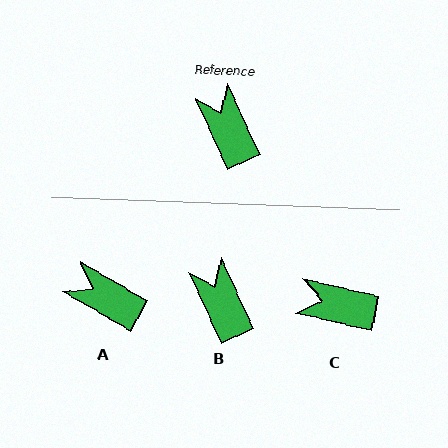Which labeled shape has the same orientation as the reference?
B.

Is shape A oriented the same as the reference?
No, it is off by about 35 degrees.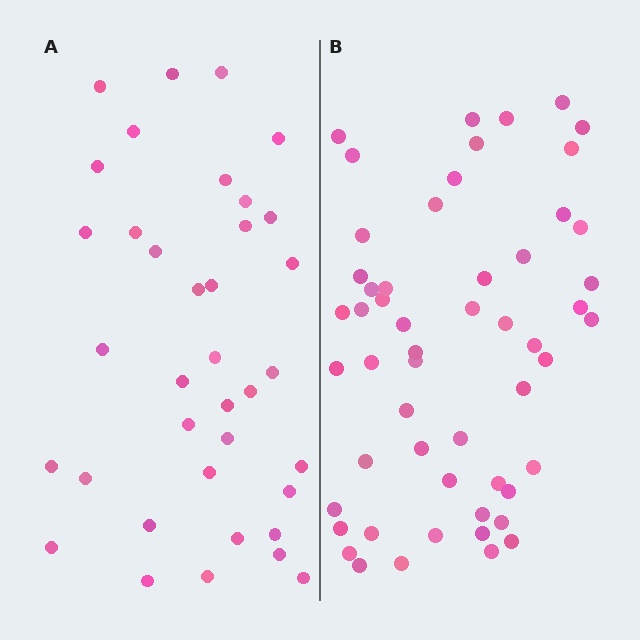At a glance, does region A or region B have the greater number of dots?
Region B (the right region) has more dots.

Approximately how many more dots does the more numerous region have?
Region B has approximately 15 more dots than region A.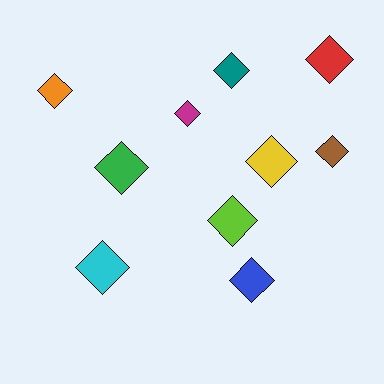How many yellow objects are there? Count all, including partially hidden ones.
There is 1 yellow object.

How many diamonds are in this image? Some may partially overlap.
There are 10 diamonds.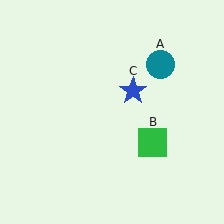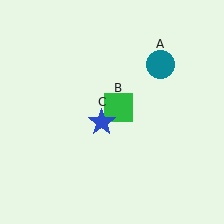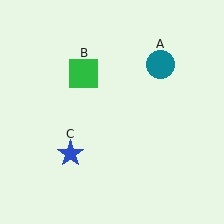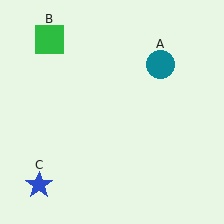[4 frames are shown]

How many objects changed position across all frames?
2 objects changed position: green square (object B), blue star (object C).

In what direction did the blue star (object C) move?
The blue star (object C) moved down and to the left.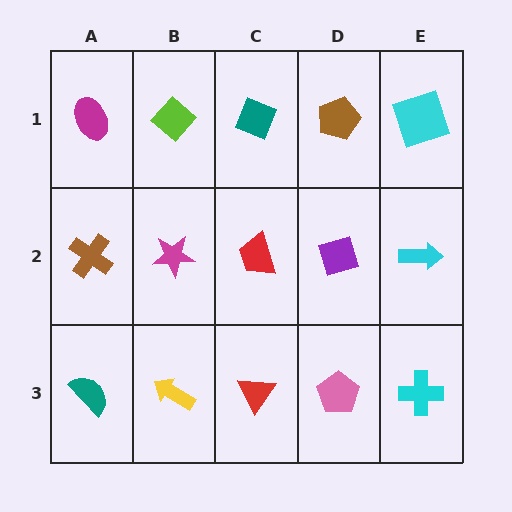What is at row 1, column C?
A teal diamond.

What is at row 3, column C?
A red triangle.